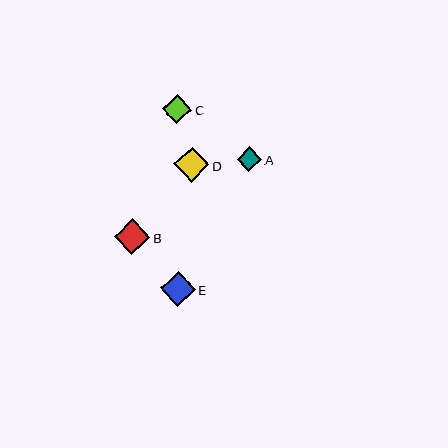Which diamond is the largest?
Diamond B is the largest with a size of approximately 36 pixels.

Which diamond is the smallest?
Diamond A is the smallest with a size of approximately 25 pixels.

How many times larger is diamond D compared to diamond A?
Diamond D is approximately 1.4 times the size of diamond A.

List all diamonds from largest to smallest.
From largest to smallest: B, D, E, C, A.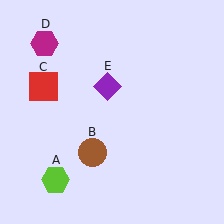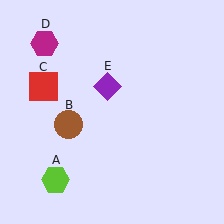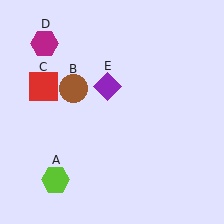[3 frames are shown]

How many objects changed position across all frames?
1 object changed position: brown circle (object B).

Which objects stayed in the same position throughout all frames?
Lime hexagon (object A) and red square (object C) and magenta hexagon (object D) and purple diamond (object E) remained stationary.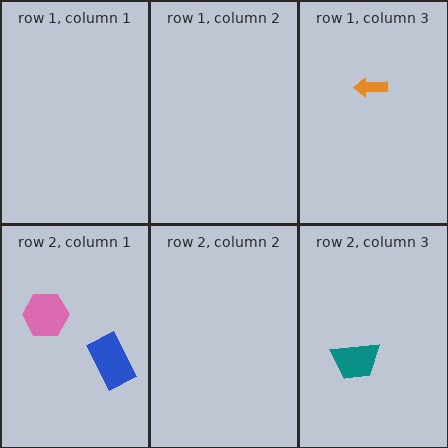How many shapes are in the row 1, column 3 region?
1.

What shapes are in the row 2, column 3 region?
The teal trapezoid.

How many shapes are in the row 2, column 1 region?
2.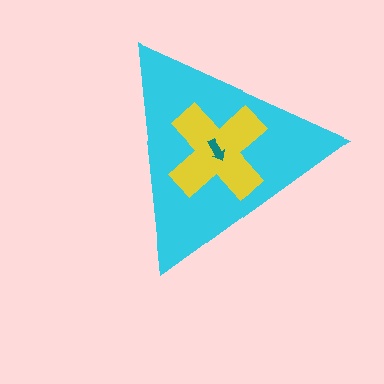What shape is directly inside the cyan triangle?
The yellow cross.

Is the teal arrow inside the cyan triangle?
Yes.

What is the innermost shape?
The teal arrow.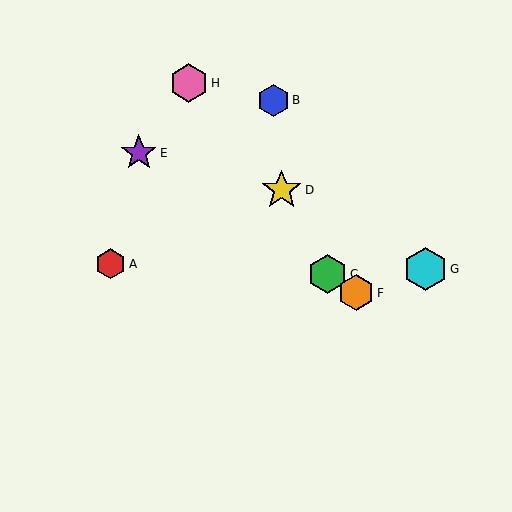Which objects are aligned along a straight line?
Objects C, E, F are aligned along a straight line.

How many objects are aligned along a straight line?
3 objects (C, E, F) are aligned along a straight line.